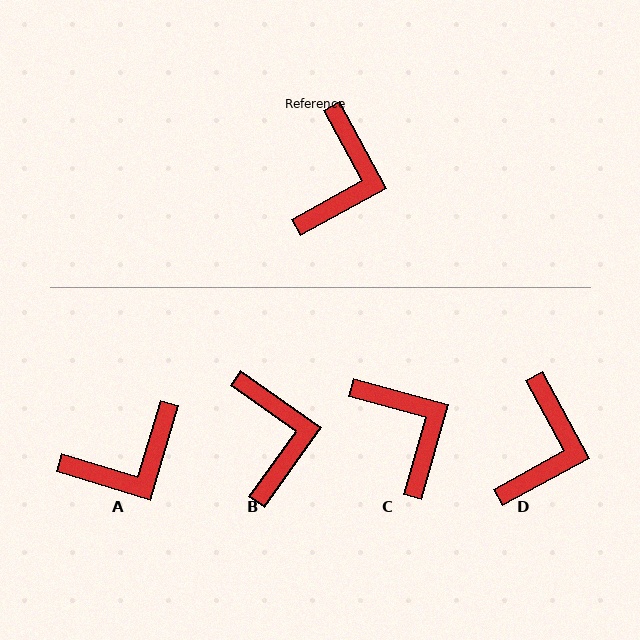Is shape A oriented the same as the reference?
No, it is off by about 45 degrees.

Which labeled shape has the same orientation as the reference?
D.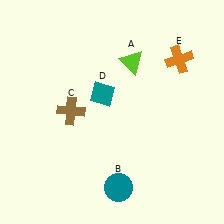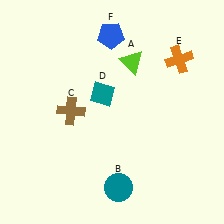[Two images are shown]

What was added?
A blue pentagon (F) was added in Image 2.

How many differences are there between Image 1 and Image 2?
There is 1 difference between the two images.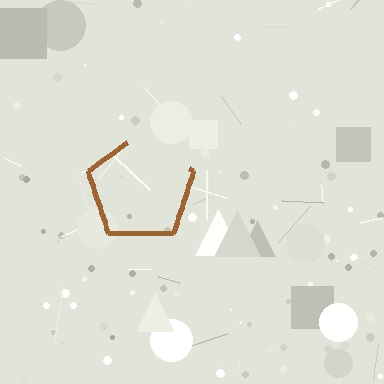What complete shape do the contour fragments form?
The contour fragments form a pentagon.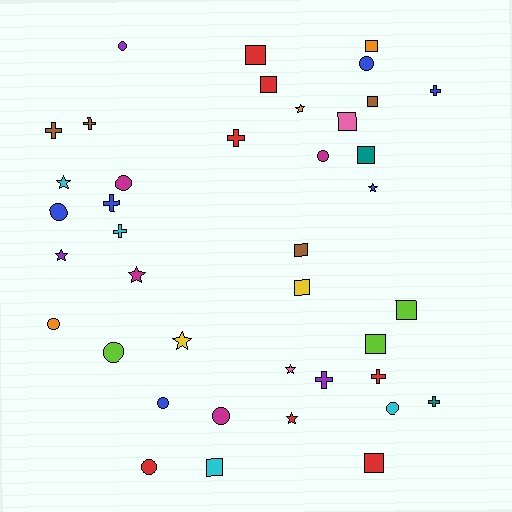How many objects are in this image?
There are 40 objects.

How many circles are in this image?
There are 11 circles.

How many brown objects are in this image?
There are 4 brown objects.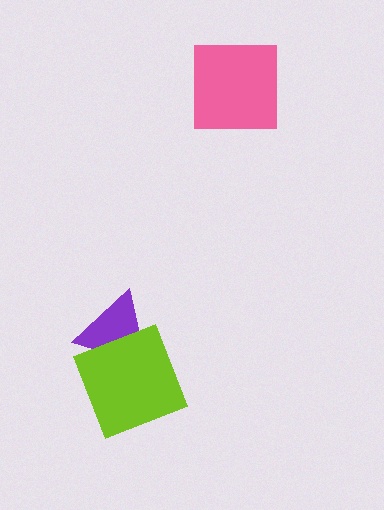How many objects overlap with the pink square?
0 objects overlap with the pink square.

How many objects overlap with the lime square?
1 object overlaps with the lime square.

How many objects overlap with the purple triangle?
1 object overlaps with the purple triangle.